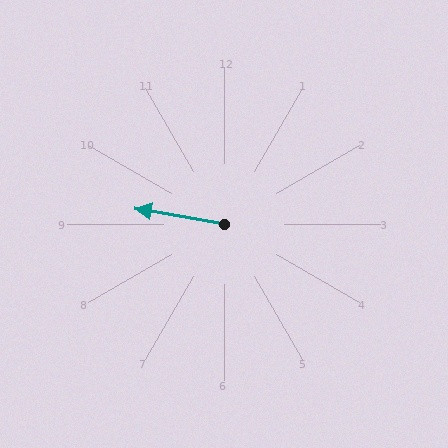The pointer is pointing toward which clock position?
Roughly 9 o'clock.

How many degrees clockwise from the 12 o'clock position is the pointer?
Approximately 280 degrees.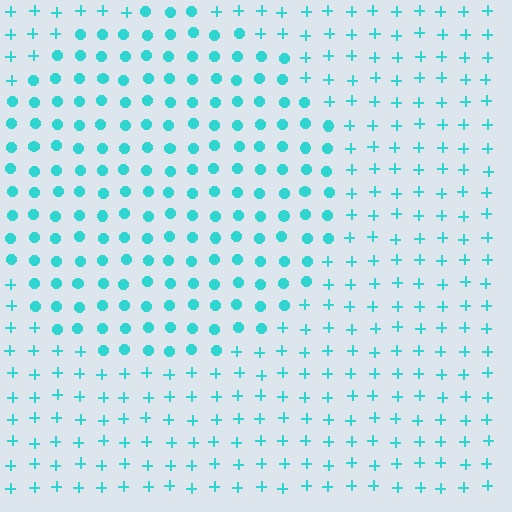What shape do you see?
I see a circle.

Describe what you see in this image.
The image is filled with small cyan elements arranged in a uniform grid. A circle-shaped region contains circles, while the surrounding area contains plus signs. The boundary is defined purely by the change in element shape.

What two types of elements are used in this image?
The image uses circles inside the circle region and plus signs outside it.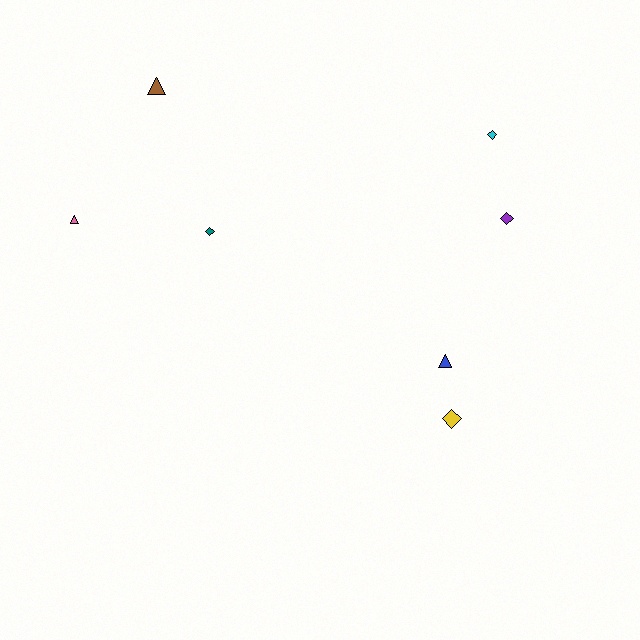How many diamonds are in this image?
There are 4 diamonds.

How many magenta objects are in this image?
There are no magenta objects.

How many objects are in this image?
There are 7 objects.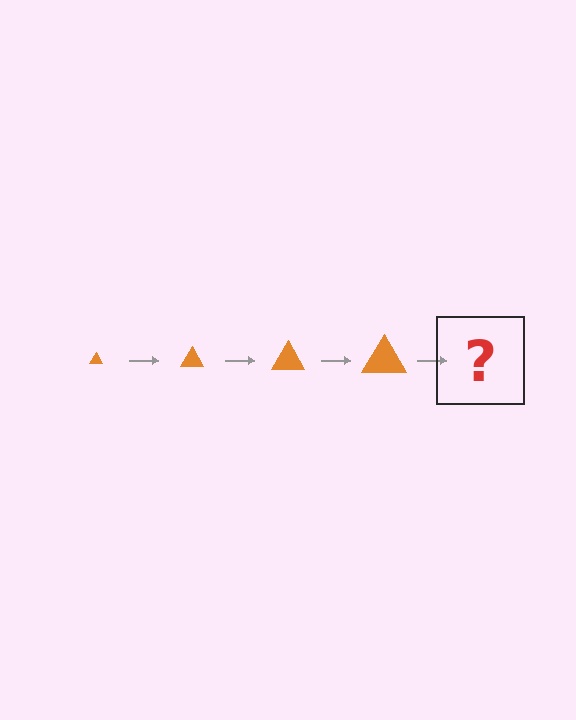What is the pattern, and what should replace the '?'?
The pattern is that the triangle gets progressively larger each step. The '?' should be an orange triangle, larger than the previous one.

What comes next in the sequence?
The next element should be an orange triangle, larger than the previous one.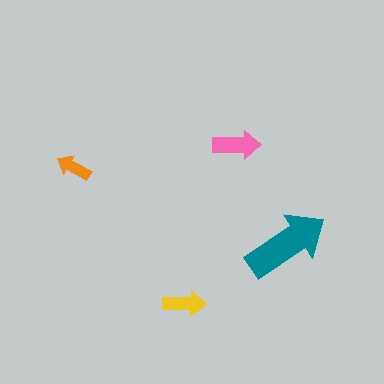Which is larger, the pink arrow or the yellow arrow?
The pink one.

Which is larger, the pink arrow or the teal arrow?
The teal one.